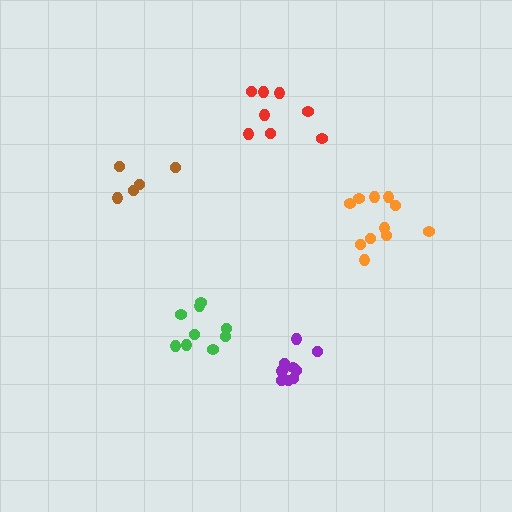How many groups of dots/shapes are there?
There are 5 groups.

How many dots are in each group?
Group 1: 8 dots, Group 2: 9 dots, Group 3: 11 dots, Group 4: 5 dots, Group 5: 9 dots (42 total).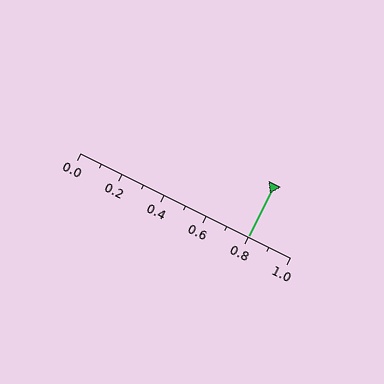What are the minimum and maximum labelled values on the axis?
The axis runs from 0.0 to 1.0.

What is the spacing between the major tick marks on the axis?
The major ticks are spaced 0.2 apart.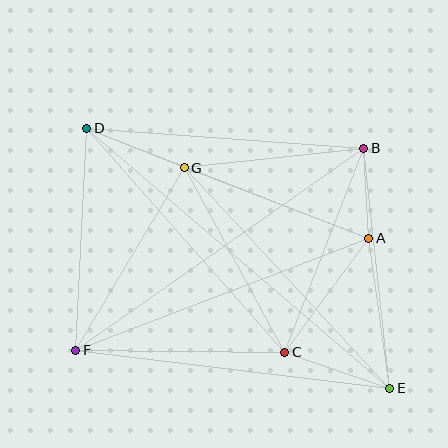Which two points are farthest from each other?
Points D and E are farthest from each other.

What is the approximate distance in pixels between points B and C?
The distance between B and C is approximately 219 pixels.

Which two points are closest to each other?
Points A and B are closest to each other.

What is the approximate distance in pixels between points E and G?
The distance between E and G is approximately 301 pixels.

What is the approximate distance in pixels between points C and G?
The distance between C and G is approximately 210 pixels.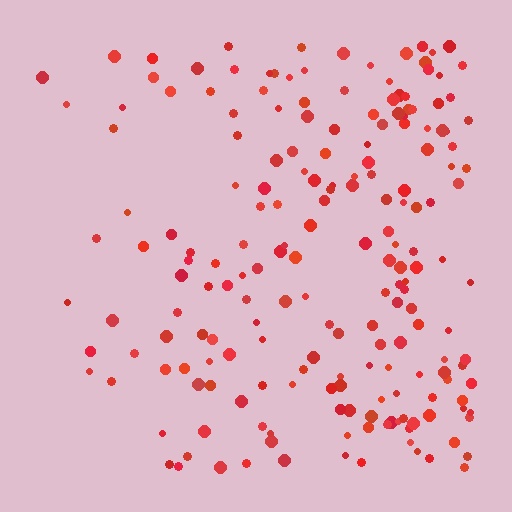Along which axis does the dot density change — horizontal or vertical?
Horizontal.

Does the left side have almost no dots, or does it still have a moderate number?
Still a moderate number, just noticeably fewer than the right.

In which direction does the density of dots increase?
From left to right, with the right side densest.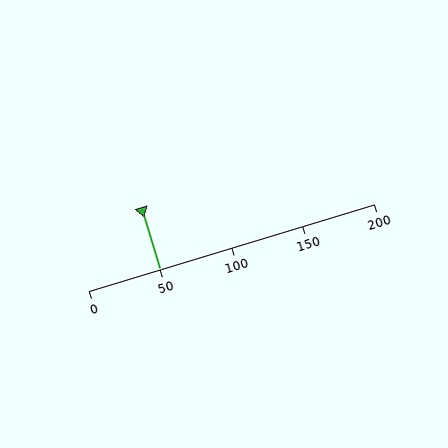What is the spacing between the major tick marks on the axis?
The major ticks are spaced 50 apart.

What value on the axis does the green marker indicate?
The marker indicates approximately 50.